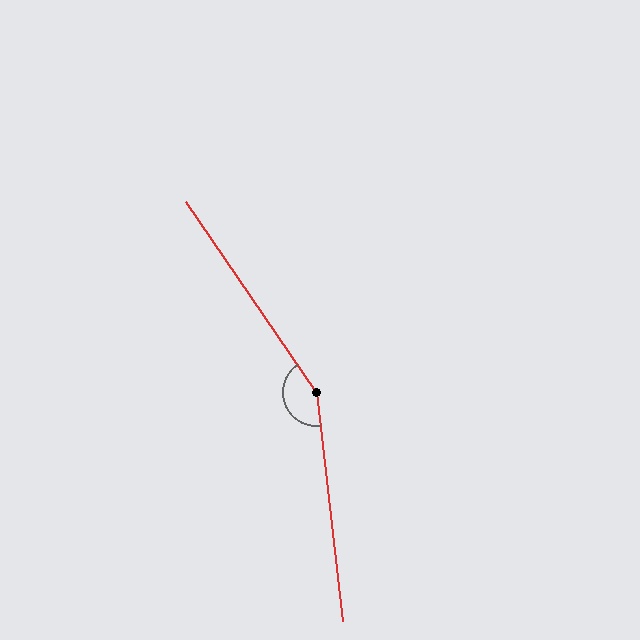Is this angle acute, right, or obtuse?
It is obtuse.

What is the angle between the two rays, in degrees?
Approximately 152 degrees.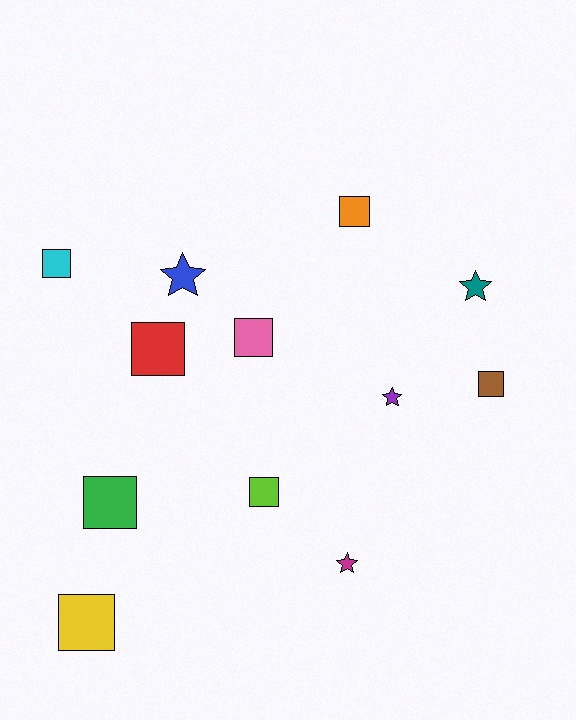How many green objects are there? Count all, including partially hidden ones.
There is 1 green object.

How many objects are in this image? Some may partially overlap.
There are 12 objects.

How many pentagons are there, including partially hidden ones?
There are no pentagons.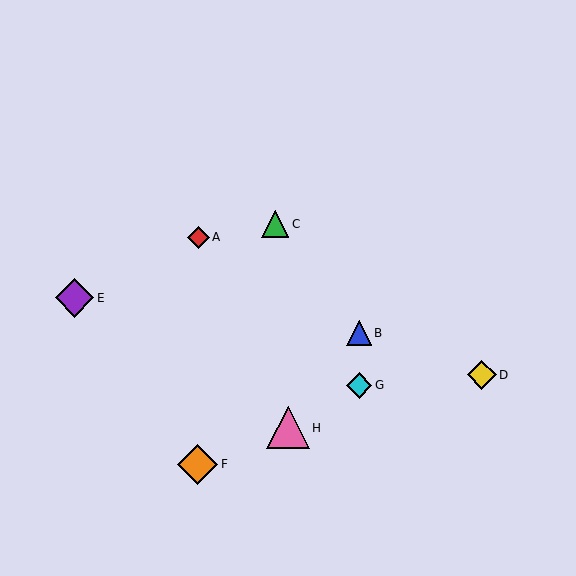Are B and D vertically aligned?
No, B is at x≈359 and D is at x≈482.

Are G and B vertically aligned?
Yes, both are at x≈359.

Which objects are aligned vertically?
Objects B, G are aligned vertically.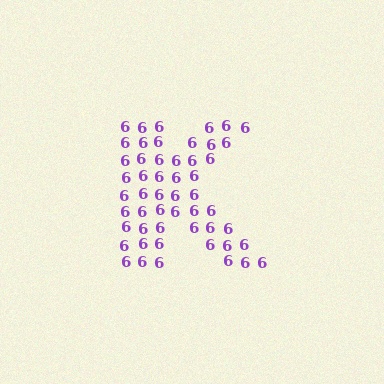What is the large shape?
The large shape is the letter K.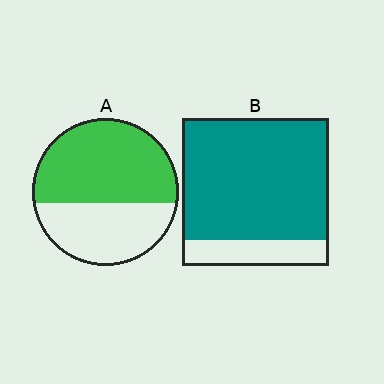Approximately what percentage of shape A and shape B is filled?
A is approximately 60% and B is approximately 80%.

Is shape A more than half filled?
Yes.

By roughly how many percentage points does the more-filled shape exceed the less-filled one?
By roughly 25 percentage points (B over A).